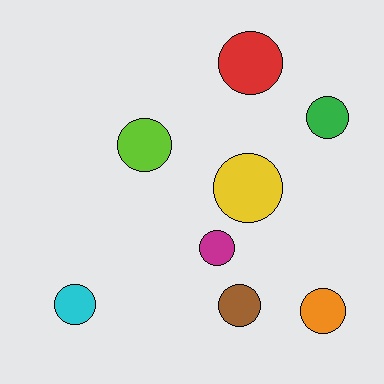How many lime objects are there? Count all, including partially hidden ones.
There is 1 lime object.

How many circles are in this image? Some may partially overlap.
There are 8 circles.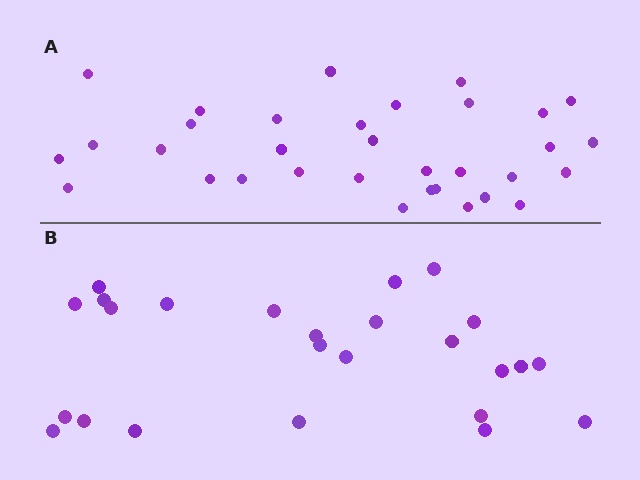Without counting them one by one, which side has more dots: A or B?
Region A (the top region) has more dots.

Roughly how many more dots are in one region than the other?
Region A has roughly 8 or so more dots than region B.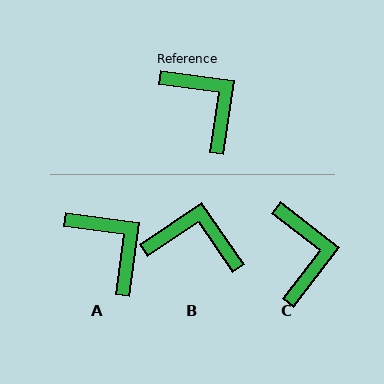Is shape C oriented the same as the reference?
No, it is off by about 30 degrees.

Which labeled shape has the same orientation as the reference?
A.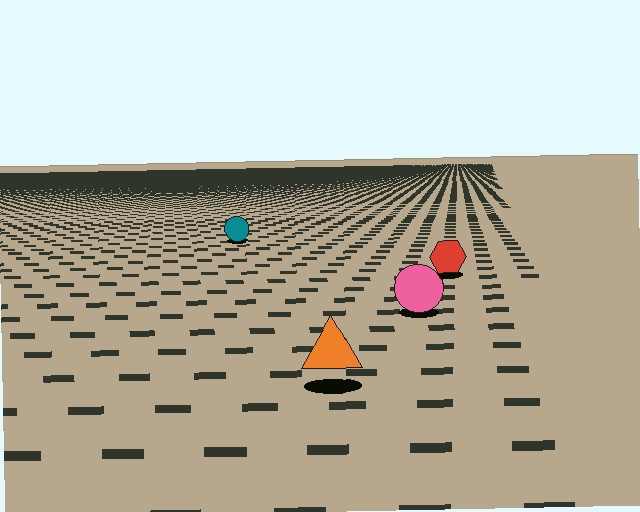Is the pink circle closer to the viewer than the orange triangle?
No. The orange triangle is closer — you can tell from the texture gradient: the ground texture is coarser near it.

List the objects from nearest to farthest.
From nearest to farthest: the orange triangle, the pink circle, the red hexagon, the teal circle.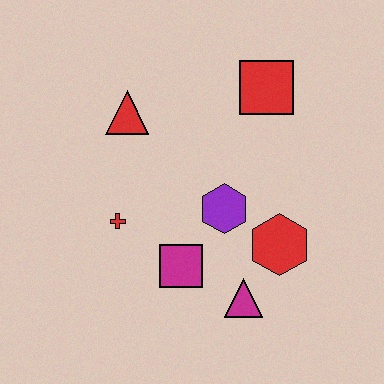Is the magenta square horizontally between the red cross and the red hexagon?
Yes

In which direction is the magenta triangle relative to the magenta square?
The magenta triangle is to the right of the magenta square.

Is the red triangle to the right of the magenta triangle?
No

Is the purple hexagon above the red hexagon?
Yes